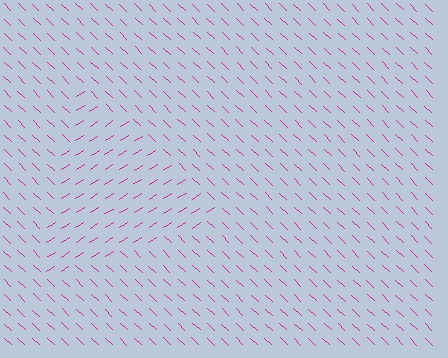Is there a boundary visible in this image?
Yes, there is a texture boundary formed by a change in line orientation.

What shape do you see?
I see a triangle.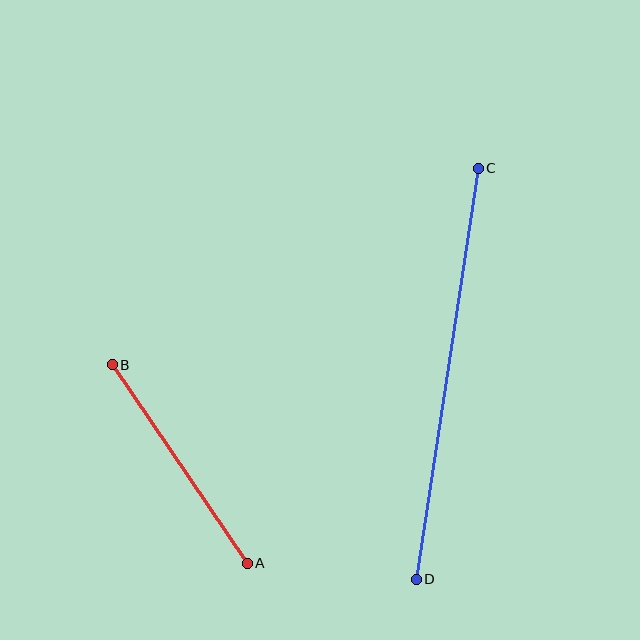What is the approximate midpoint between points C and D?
The midpoint is at approximately (447, 374) pixels.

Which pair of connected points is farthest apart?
Points C and D are farthest apart.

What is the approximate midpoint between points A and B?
The midpoint is at approximately (180, 464) pixels.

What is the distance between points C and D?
The distance is approximately 415 pixels.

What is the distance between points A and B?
The distance is approximately 240 pixels.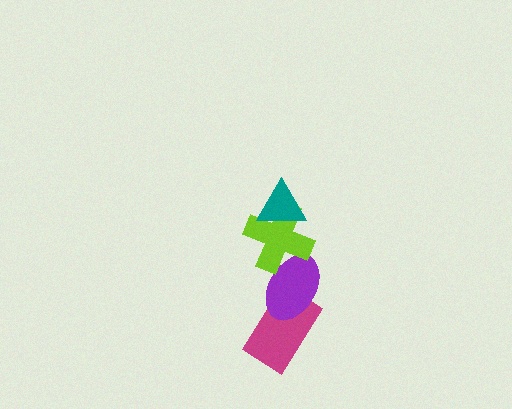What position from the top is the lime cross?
The lime cross is 2nd from the top.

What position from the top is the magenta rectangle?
The magenta rectangle is 4th from the top.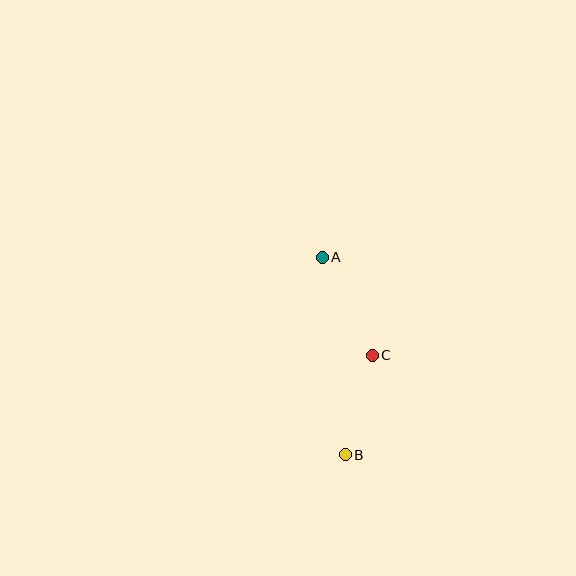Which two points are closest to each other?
Points B and C are closest to each other.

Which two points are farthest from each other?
Points A and B are farthest from each other.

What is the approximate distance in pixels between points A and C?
The distance between A and C is approximately 110 pixels.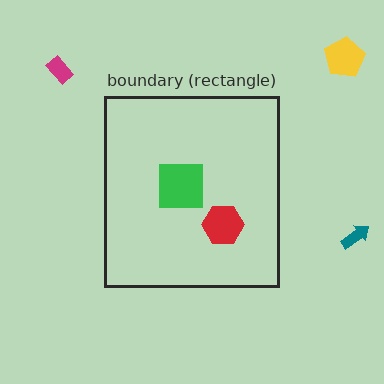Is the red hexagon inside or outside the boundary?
Inside.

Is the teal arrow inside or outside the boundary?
Outside.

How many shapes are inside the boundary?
2 inside, 3 outside.